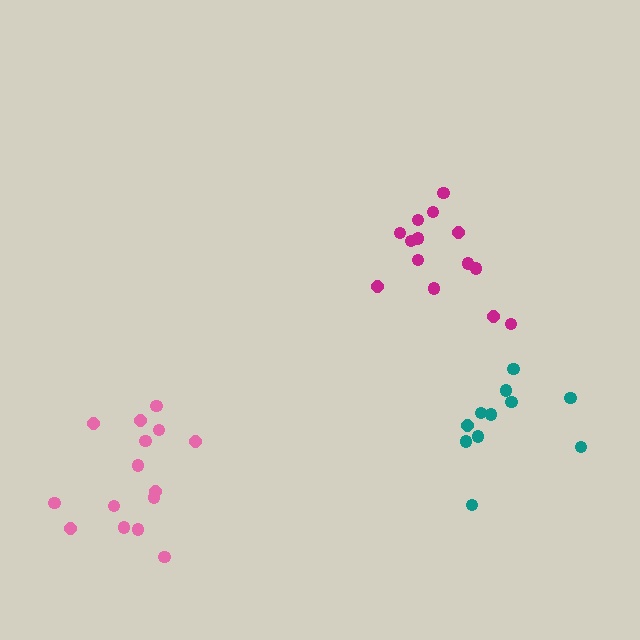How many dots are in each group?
Group 1: 14 dots, Group 2: 11 dots, Group 3: 15 dots (40 total).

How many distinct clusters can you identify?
There are 3 distinct clusters.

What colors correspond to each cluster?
The clusters are colored: magenta, teal, pink.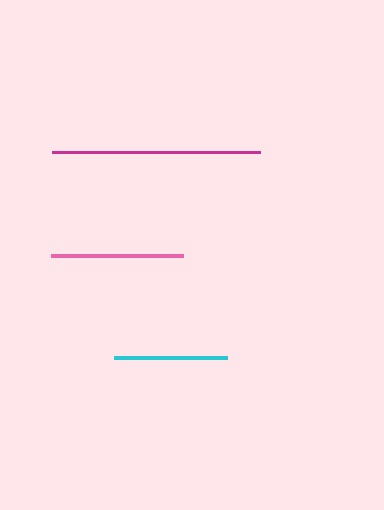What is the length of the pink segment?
The pink segment is approximately 132 pixels long.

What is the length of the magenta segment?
The magenta segment is approximately 209 pixels long.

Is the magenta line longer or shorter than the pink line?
The magenta line is longer than the pink line.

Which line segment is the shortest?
The cyan line is the shortest at approximately 113 pixels.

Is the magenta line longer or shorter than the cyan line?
The magenta line is longer than the cyan line.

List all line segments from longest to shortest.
From longest to shortest: magenta, pink, cyan.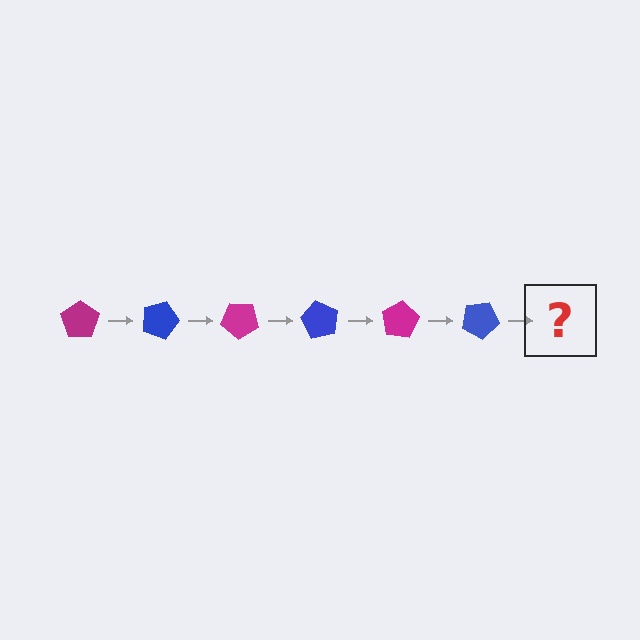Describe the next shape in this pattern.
It should be a magenta pentagon, rotated 120 degrees from the start.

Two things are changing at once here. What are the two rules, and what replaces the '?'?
The two rules are that it rotates 20 degrees each step and the color cycles through magenta and blue. The '?' should be a magenta pentagon, rotated 120 degrees from the start.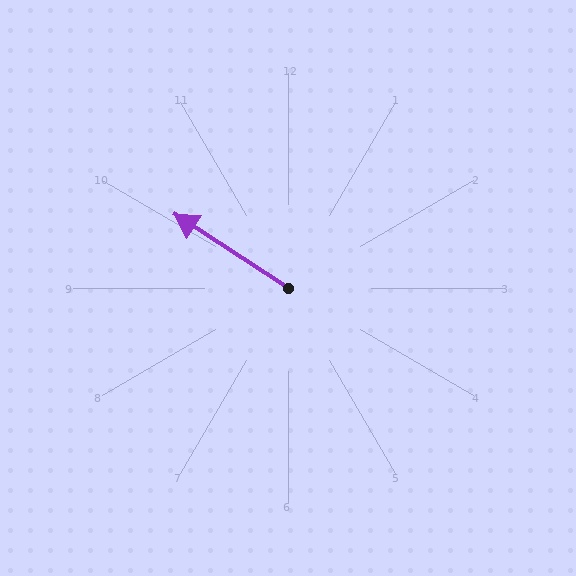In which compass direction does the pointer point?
Northwest.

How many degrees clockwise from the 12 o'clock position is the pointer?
Approximately 303 degrees.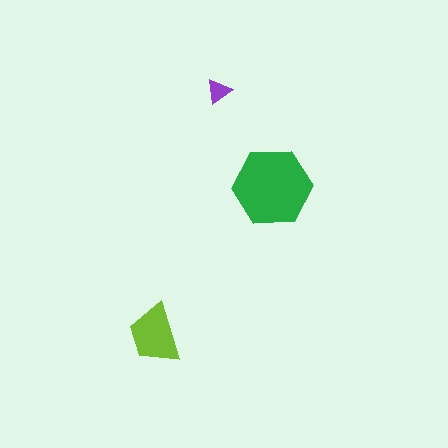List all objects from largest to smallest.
The green hexagon, the lime trapezoid, the purple triangle.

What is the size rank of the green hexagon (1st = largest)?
1st.